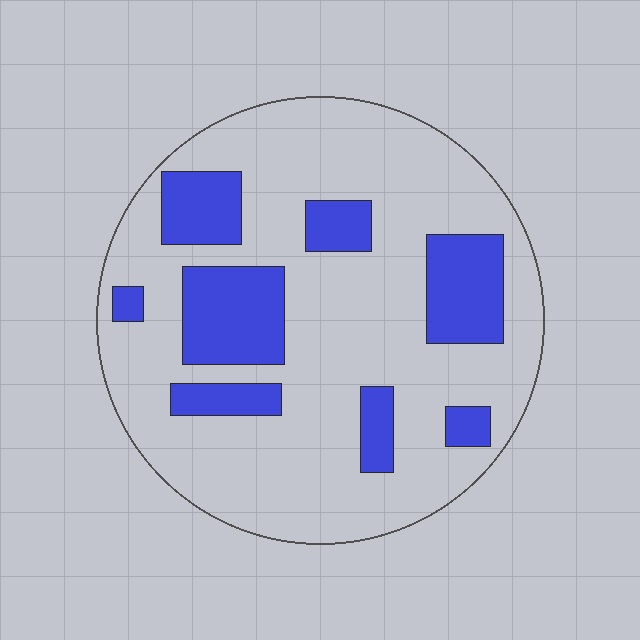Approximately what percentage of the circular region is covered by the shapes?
Approximately 25%.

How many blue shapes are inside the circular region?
8.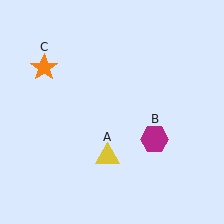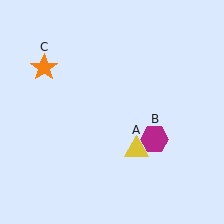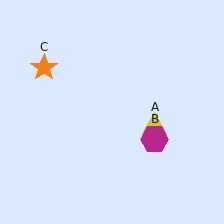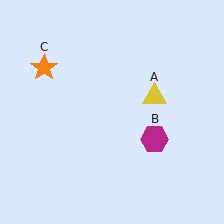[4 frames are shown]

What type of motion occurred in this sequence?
The yellow triangle (object A) rotated counterclockwise around the center of the scene.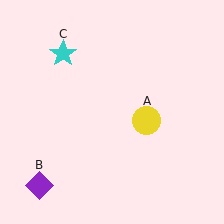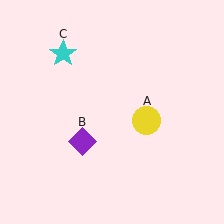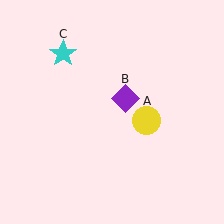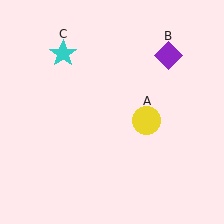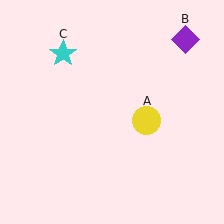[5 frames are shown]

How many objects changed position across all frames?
1 object changed position: purple diamond (object B).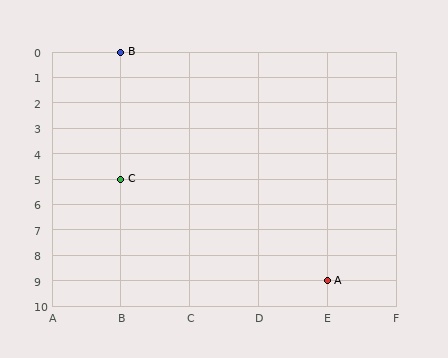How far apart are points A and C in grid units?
Points A and C are 3 columns and 4 rows apart (about 5.0 grid units diagonally).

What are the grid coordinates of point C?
Point C is at grid coordinates (B, 5).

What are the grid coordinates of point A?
Point A is at grid coordinates (E, 9).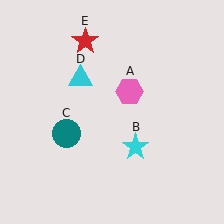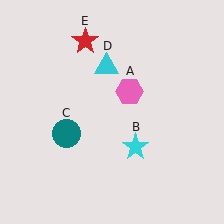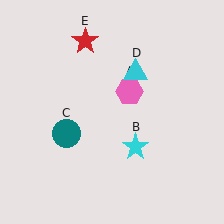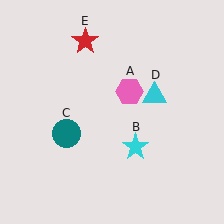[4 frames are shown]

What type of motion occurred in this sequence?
The cyan triangle (object D) rotated clockwise around the center of the scene.